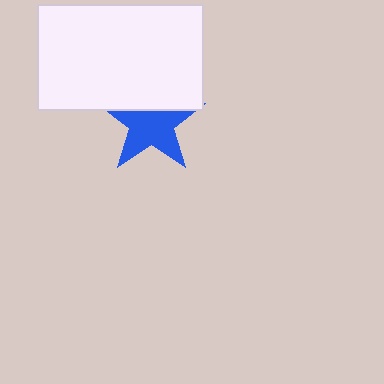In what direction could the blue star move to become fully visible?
The blue star could move down. That would shift it out from behind the white rectangle entirely.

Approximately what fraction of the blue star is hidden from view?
Roughly 35% of the blue star is hidden behind the white rectangle.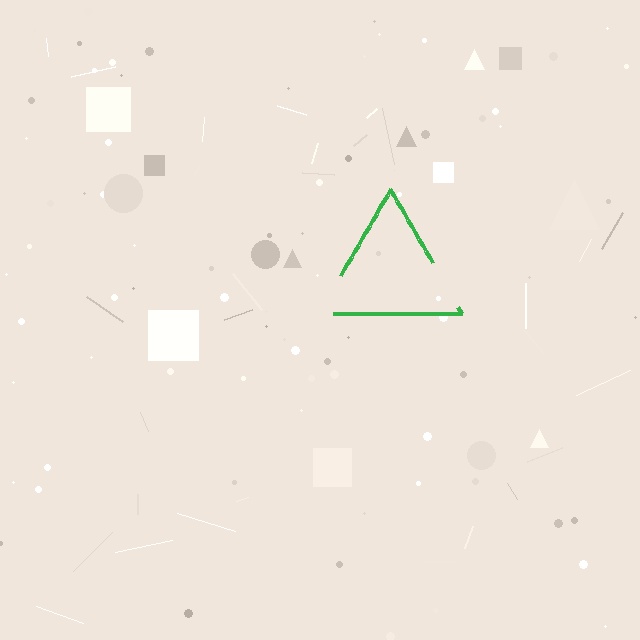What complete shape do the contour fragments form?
The contour fragments form a triangle.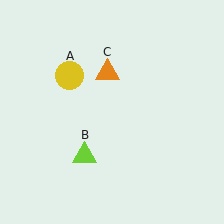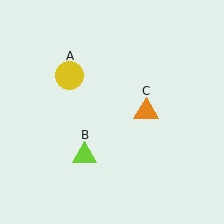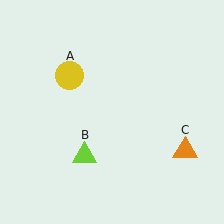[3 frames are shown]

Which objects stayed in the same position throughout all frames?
Yellow circle (object A) and lime triangle (object B) remained stationary.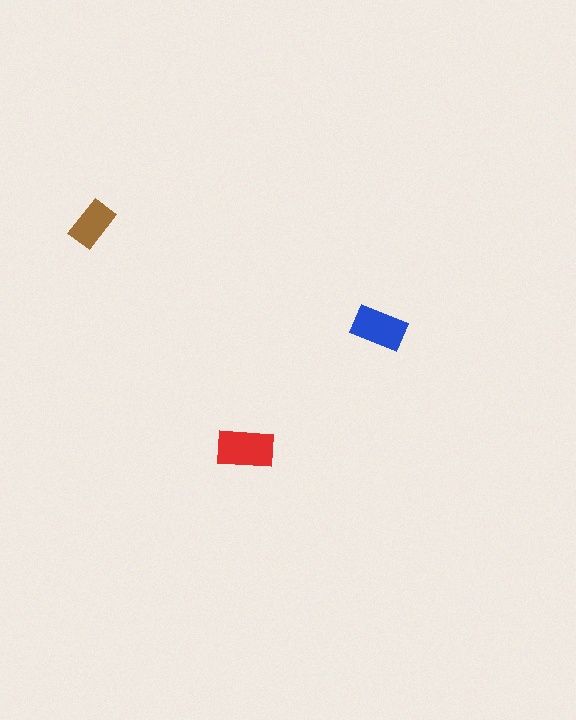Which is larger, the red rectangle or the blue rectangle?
The red one.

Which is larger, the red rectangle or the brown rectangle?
The red one.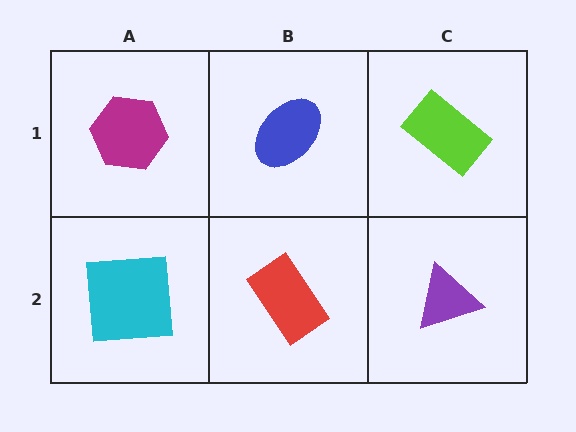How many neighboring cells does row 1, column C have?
2.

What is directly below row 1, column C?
A purple triangle.